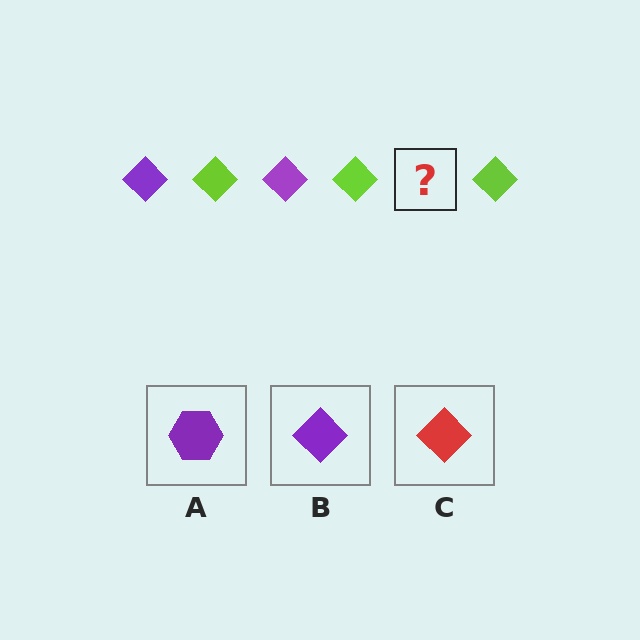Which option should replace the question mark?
Option B.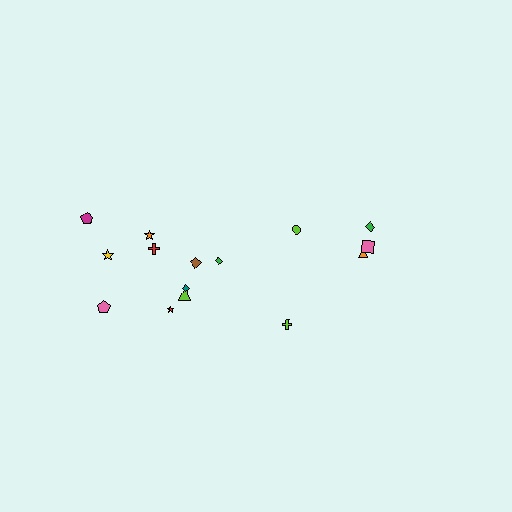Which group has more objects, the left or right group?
The left group.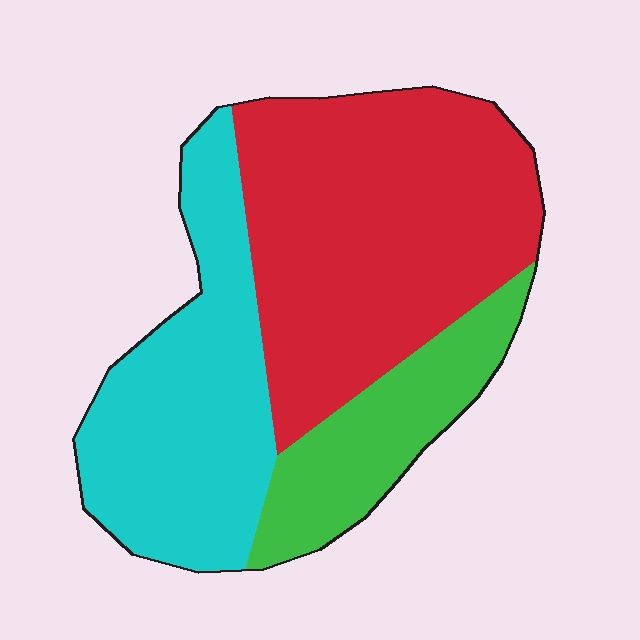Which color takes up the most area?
Red, at roughly 50%.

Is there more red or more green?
Red.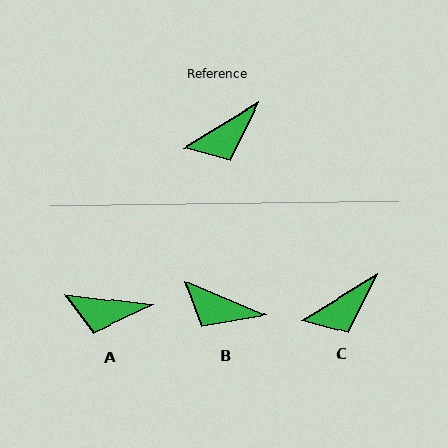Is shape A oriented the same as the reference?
No, it is off by about 39 degrees.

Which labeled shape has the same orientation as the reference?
C.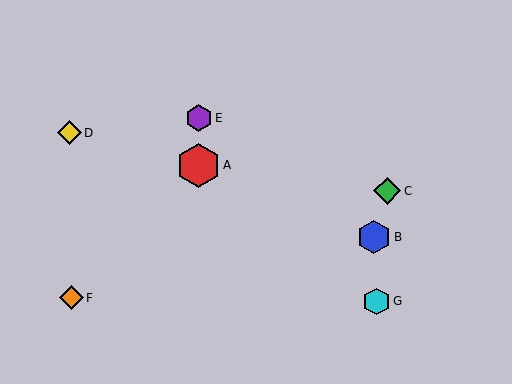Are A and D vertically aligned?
No, A is at x≈199 and D is at x≈69.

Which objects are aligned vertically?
Objects A, E are aligned vertically.